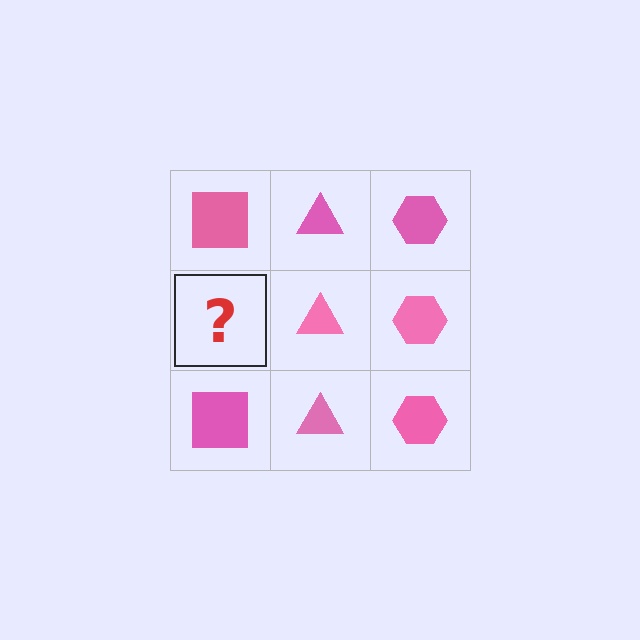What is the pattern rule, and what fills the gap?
The rule is that each column has a consistent shape. The gap should be filled with a pink square.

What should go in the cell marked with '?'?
The missing cell should contain a pink square.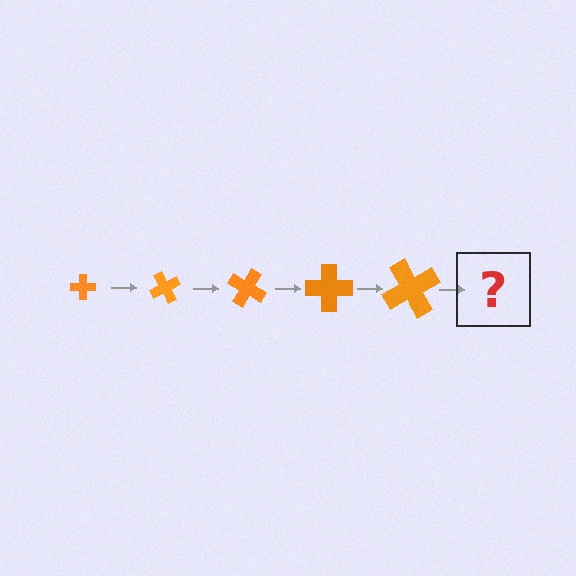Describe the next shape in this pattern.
It should be a cross, larger than the previous one and rotated 300 degrees from the start.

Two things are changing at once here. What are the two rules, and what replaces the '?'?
The two rules are that the cross grows larger each step and it rotates 60 degrees each step. The '?' should be a cross, larger than the previous one and rotated 300 degrees from the start.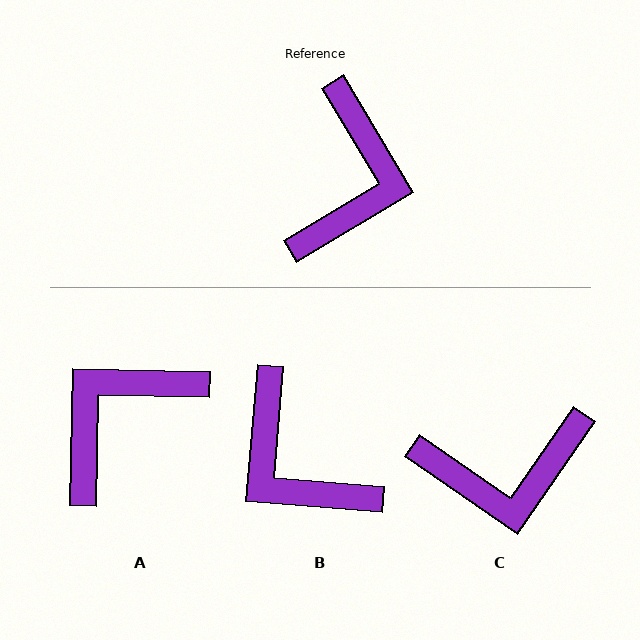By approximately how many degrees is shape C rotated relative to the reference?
Approximately 66 degrees clockwise.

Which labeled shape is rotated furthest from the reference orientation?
A, about 148 degrees away.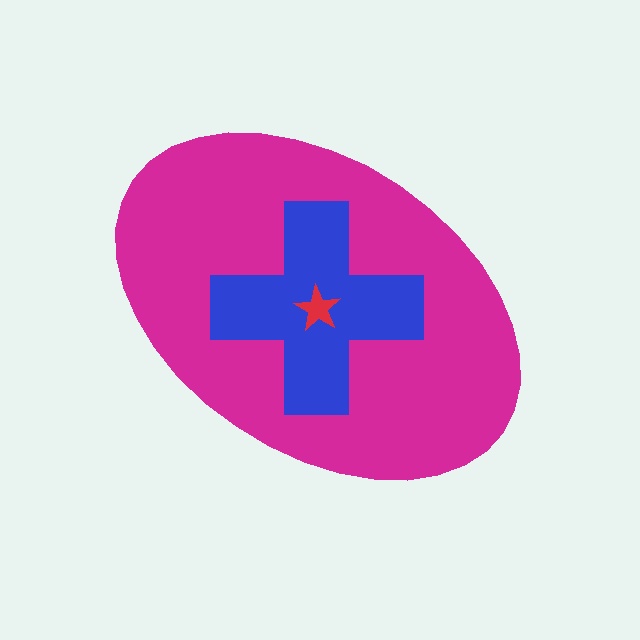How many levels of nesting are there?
3.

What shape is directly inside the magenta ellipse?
The blue cross.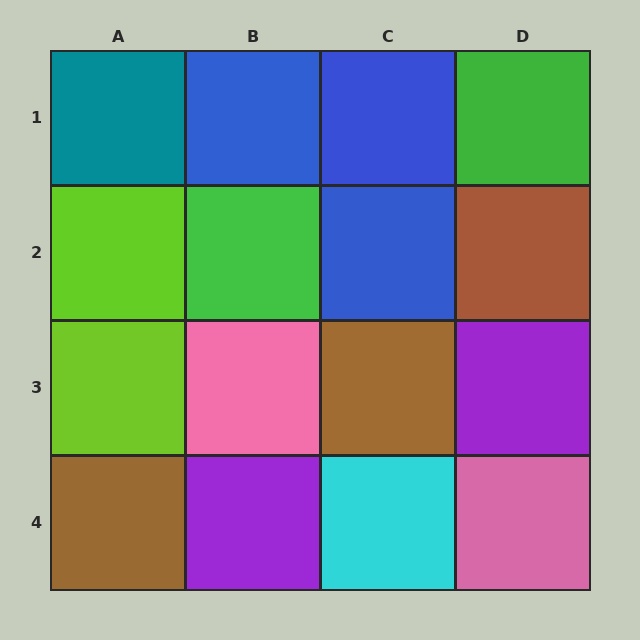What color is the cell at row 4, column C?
Cyan.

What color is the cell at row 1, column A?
Teal.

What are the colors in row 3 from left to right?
Lime, pink, brown, purple.